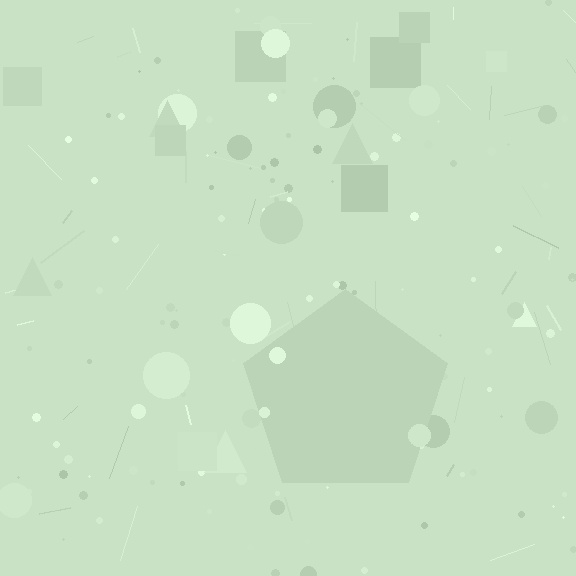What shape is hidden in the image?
A pentagon is hidden in the image.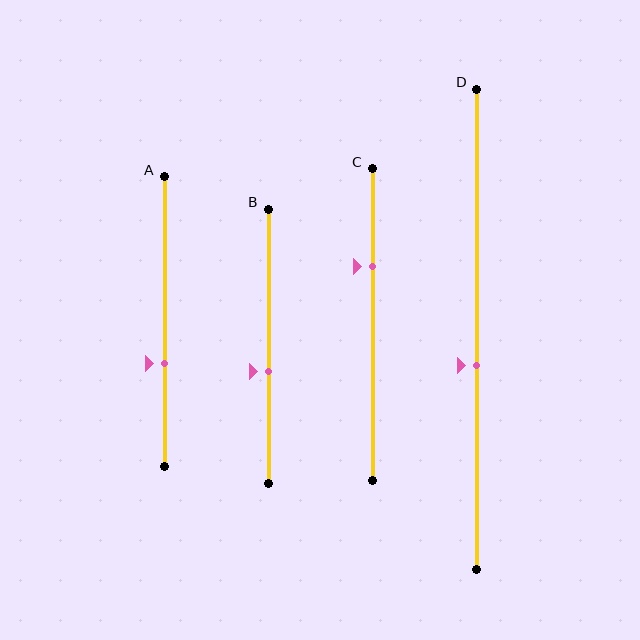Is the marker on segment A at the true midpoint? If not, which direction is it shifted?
No, the marker on segment A is shifted downward by about 14% of the segment length.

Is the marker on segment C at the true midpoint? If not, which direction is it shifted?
No, the marker on segment C is shifted upward by about 19% of the segment length.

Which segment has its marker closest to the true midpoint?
Segment D has its marker closest to the true midpoint.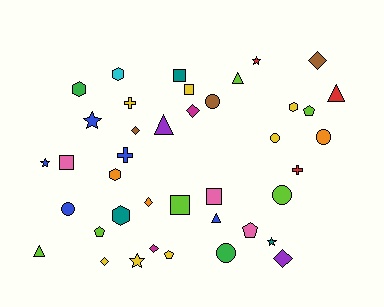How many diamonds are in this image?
There are 7 diamonds.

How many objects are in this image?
There are 40 objects.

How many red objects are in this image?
There are 3 red objects.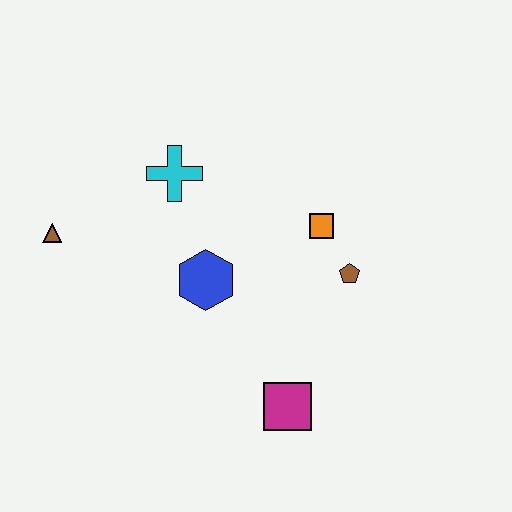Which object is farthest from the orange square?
The brown triangle is farthest from the orange square.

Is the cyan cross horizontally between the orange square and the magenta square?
No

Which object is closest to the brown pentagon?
The orange square is closest to the brown pentagon.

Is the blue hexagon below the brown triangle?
Yes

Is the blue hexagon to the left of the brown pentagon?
Yes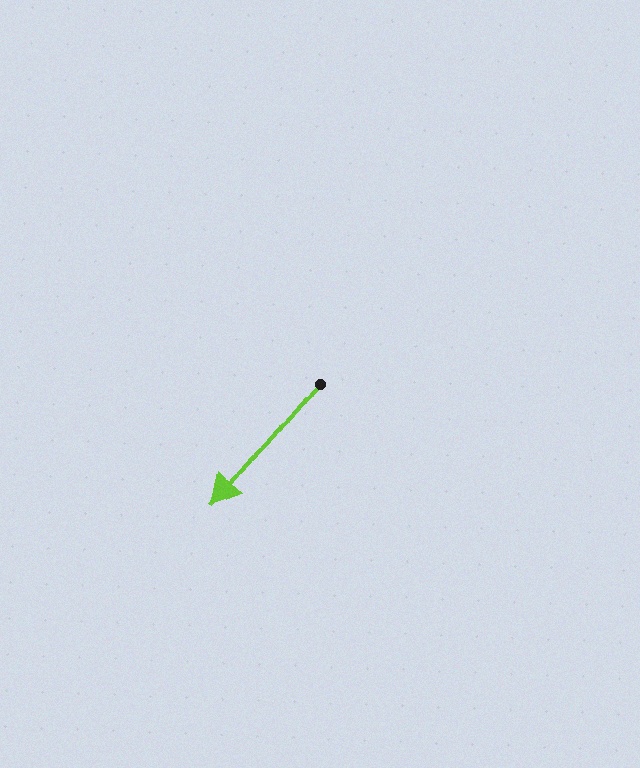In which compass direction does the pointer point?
Southwest.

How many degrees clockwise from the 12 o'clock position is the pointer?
Approximately 220 degrees.